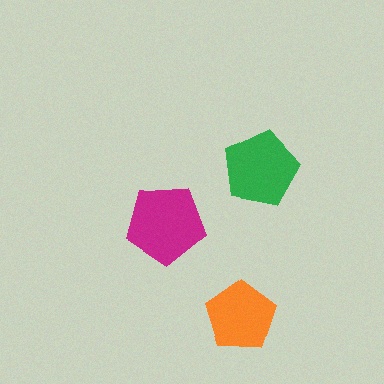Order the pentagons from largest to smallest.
the magenta one, the green one, the orange one.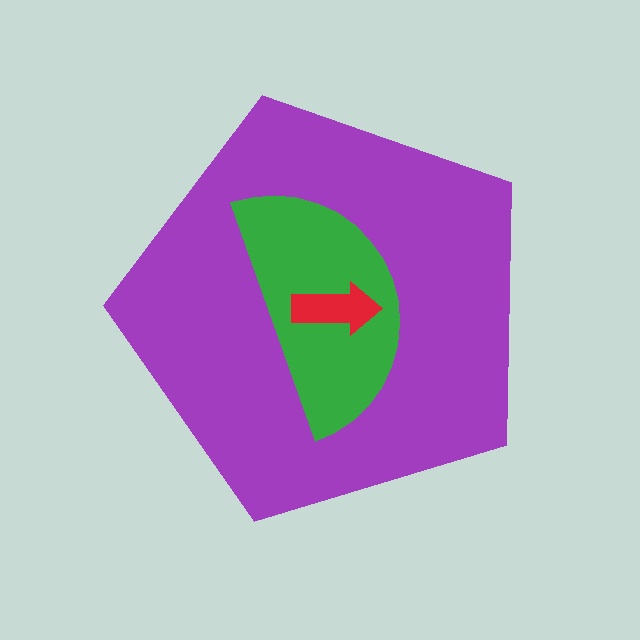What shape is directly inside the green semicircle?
The red arrow.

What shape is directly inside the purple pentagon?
The green semicircle.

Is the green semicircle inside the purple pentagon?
Yes.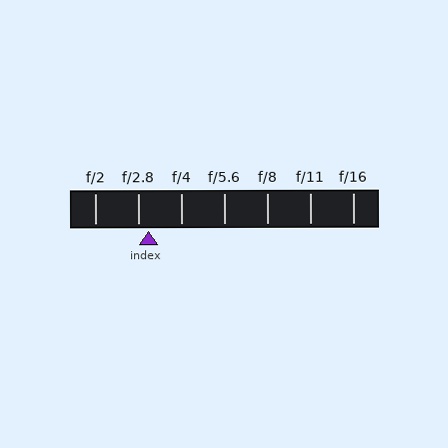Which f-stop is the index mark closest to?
The index mark is closest to f/2.8.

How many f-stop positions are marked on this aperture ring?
There are 7 f-stop positions marked.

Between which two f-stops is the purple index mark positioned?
The index mark is between f/2.8 and f/4.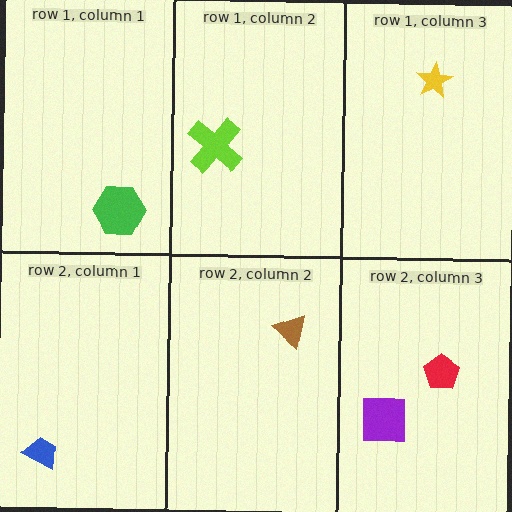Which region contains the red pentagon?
The row 2, column 3 region.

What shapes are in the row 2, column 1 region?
The blue trapezoid.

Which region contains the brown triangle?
The row 2, column 2 region.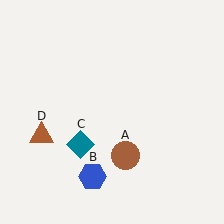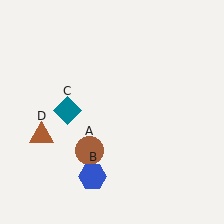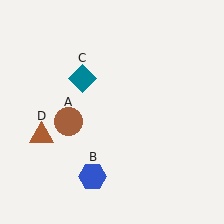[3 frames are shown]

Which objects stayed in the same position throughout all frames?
Blue hexagon (object B) and brown triangle (object D) remained stationary.